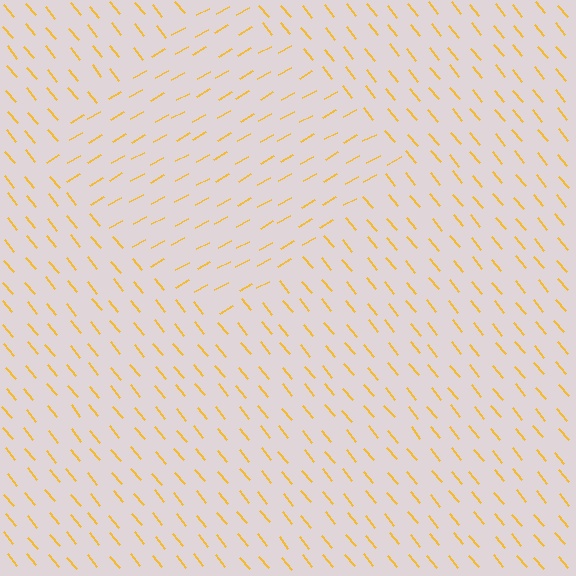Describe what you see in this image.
The image is filled with small yellow line segments. A diamond region in the image has lines oriented differently from the surrounding lines, creating a visible texture boundary.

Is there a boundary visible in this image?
Yes, there is a texture boundary formed by a change in line orientation.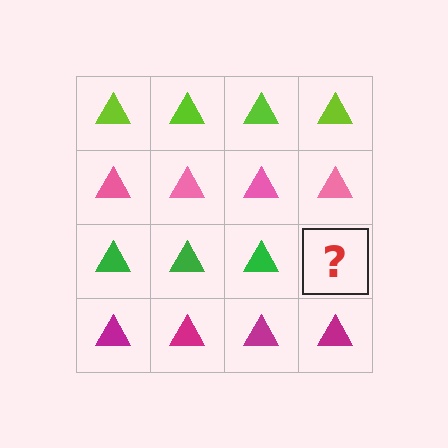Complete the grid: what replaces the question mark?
The question mark should be replaced with a green triangle.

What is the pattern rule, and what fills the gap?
The rule is that each row has a consistent color. The gap should be filled with a green triangle.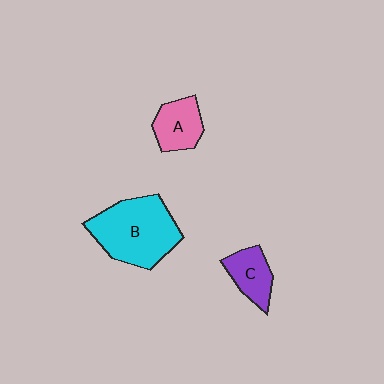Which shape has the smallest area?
Shape C (purple).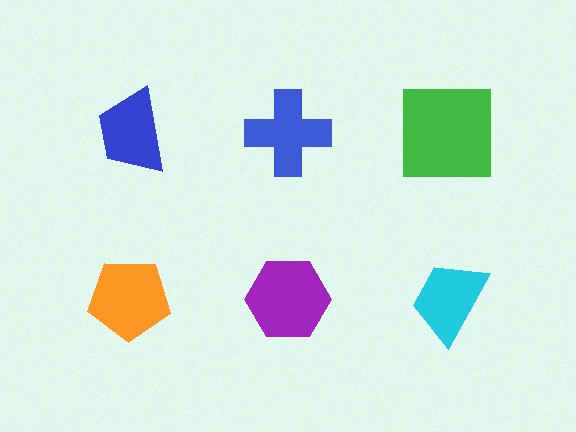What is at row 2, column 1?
An orange pentagon.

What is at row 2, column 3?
A cyan trapezoid.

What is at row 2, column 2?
A purple hexagon.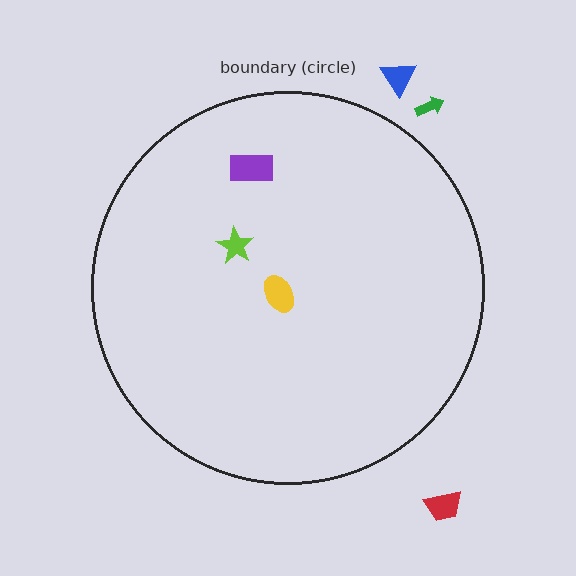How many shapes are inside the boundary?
3 inside, 3 outside.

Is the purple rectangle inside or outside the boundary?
Inside.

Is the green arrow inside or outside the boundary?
Outside.